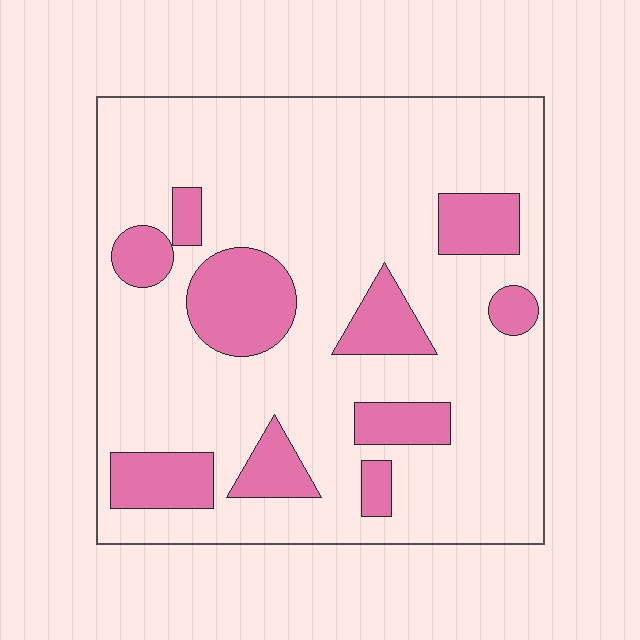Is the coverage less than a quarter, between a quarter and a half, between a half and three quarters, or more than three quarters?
Less than a quarter.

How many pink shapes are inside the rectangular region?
10.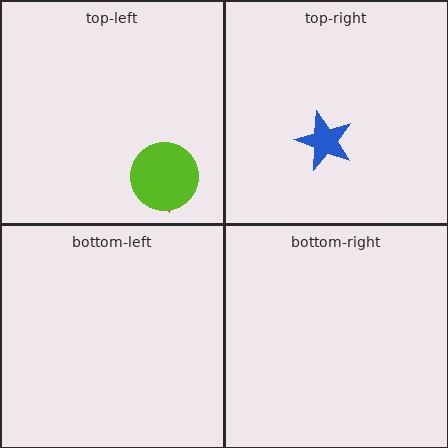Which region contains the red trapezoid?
The top-left region.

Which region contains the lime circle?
The top-left region.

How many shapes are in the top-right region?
1.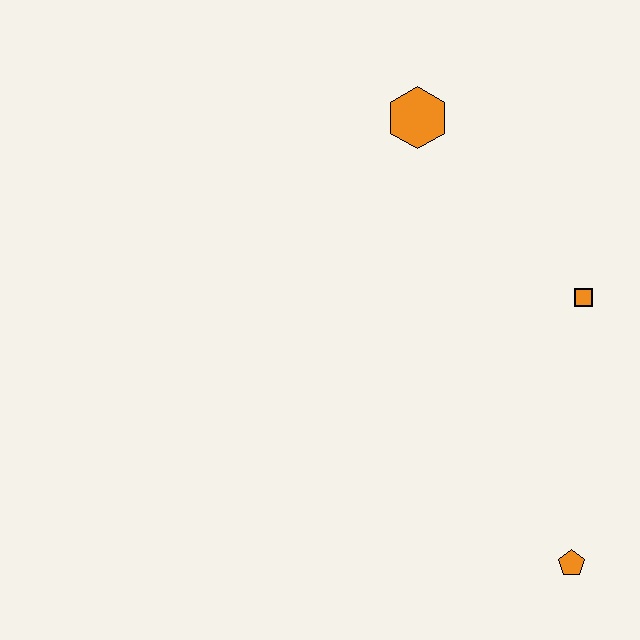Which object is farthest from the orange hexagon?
The orange pentagon is farthest from the orange hexagon.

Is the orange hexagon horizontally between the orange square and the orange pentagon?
No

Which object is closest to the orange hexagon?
The orange square is closest to the orange hexagon.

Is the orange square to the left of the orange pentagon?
No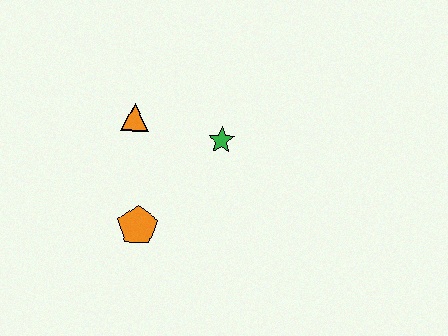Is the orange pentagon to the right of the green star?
No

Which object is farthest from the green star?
The orange pentagon is farthest from the green star.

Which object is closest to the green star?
The orange triangle is closest to the green star.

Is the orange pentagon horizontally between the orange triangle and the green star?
Yes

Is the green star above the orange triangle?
No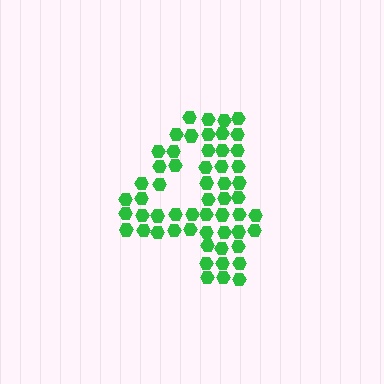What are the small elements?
The small elements are hexagons.